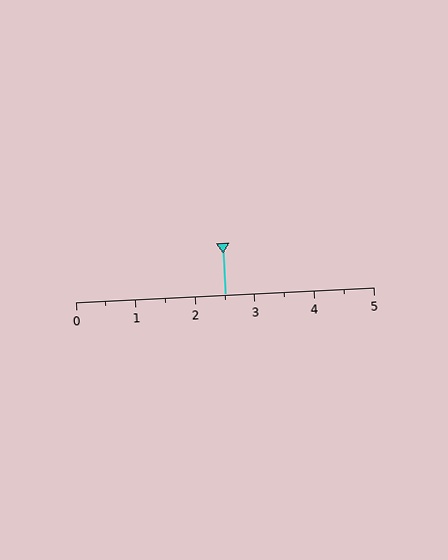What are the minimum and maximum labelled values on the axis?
The axis runs from 0 to 5.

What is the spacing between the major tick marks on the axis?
The major ticks are spaced 1 apart.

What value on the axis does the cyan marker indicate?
The marker indicates approximately 2.5.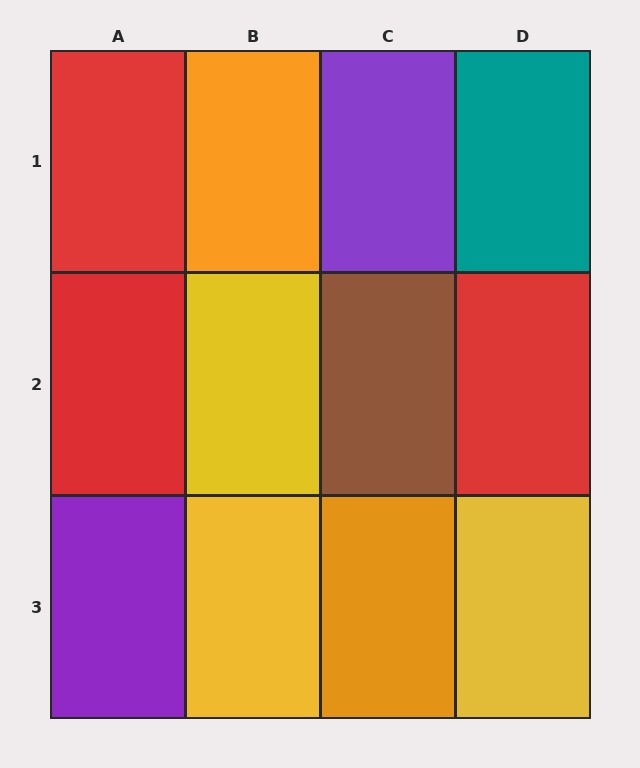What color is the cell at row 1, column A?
Red.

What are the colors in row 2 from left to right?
Red, yellow, brown, red.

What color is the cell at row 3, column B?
Yellow.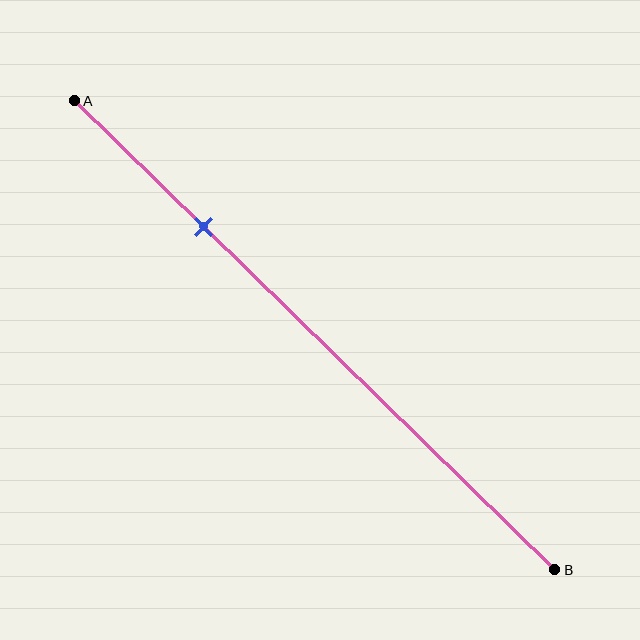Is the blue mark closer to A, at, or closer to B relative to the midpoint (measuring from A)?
The blue mark is closer to point A than the midpoint of segment AB.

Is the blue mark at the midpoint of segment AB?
No, the mark is at about 25% from A, not at the 50% midpoint.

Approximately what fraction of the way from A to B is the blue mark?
The blue mark is approximately 25% of the way from A to B.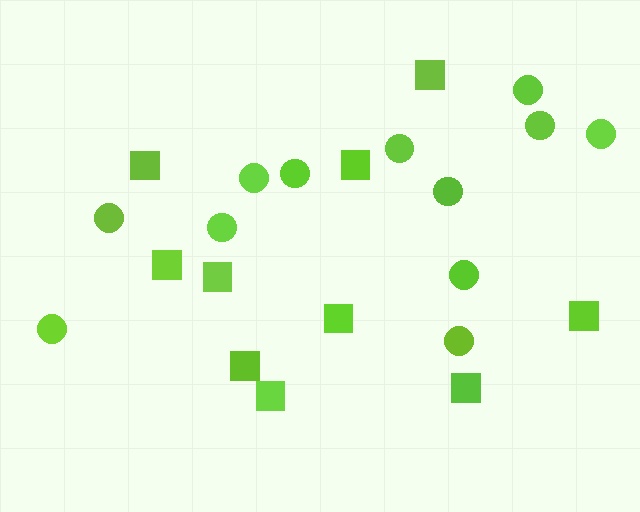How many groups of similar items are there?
There are 2 groups: one group of squares (10) and one group of circles (12).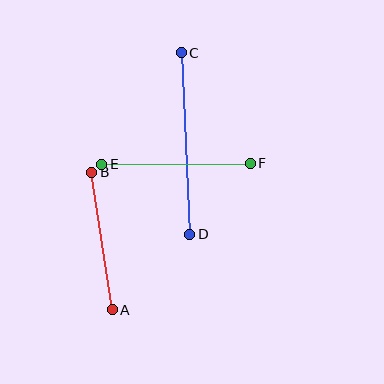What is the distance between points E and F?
The distance is approximately 149 pixels.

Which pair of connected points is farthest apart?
Points C and D are farthest apart.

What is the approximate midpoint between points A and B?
The midpoint is at approximately (102, 241) pixels.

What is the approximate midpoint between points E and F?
The midpoint is at approximately (176, 164) pixels.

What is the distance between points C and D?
The distance is approximately 181 pixels.